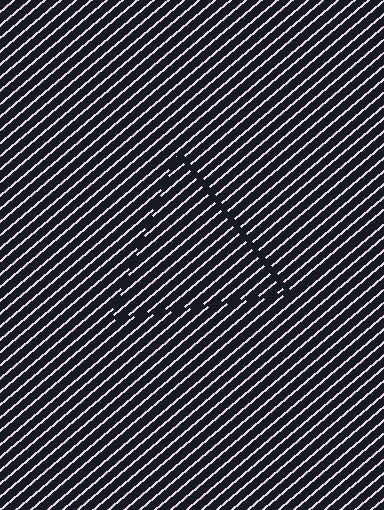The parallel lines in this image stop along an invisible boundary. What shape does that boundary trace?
An illusory triangle. The interior of the shape contains the same grating, shifted by half a period — the contour is defined by the phase discontinuity where line-ends from the inner and outer gratings abut.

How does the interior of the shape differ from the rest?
The interior of the shape contains the same grating, shifted by half a period — the contour is defined by the phase discontinuity where line-ends from the inner and outer gratings abut.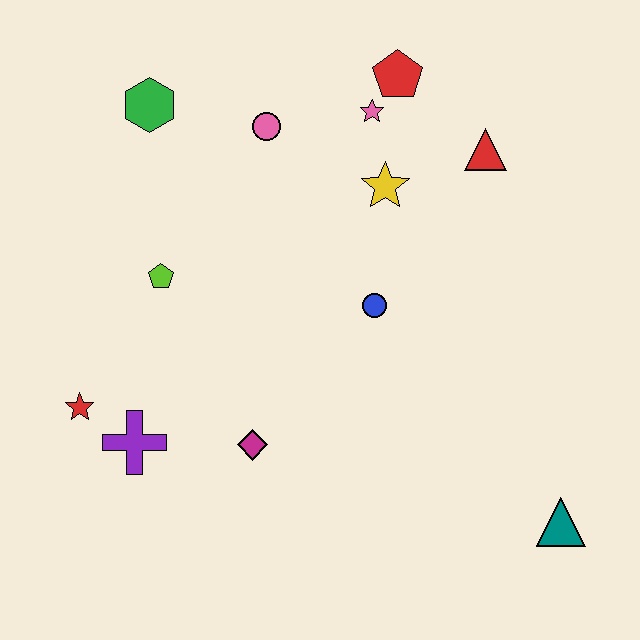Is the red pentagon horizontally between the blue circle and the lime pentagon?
No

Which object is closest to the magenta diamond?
The purple cross is closest to the magenta diamond.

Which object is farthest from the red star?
The teal triangle is farthest from the red star.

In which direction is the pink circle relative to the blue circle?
The pink circle is above the blue circle.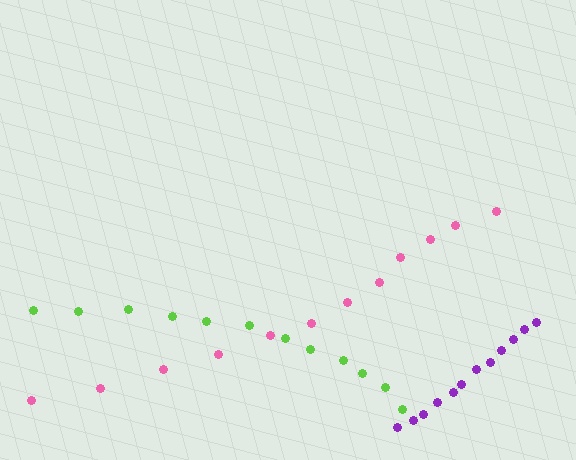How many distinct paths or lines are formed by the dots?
There are 3 distinct paths.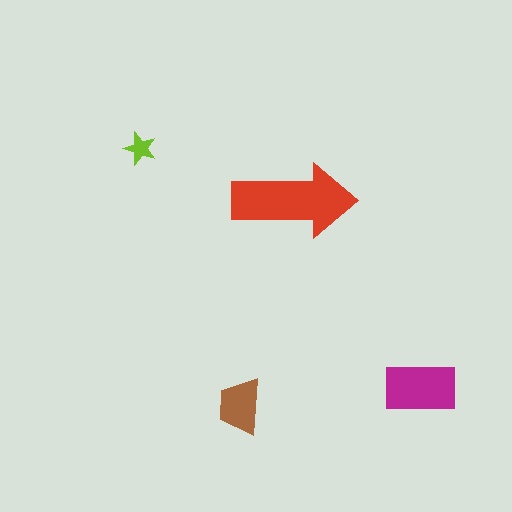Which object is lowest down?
The brown trapezoid is bottommost.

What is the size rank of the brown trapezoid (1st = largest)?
3rd.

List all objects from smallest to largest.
The lime star, the brown trapezoid, the magenta rectangle, the red arrow.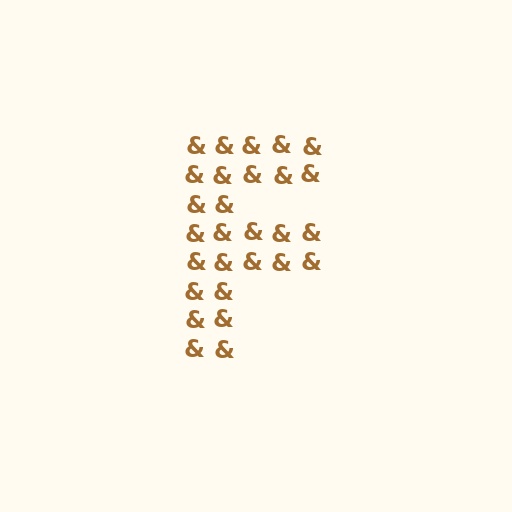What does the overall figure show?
The overall figure shows the letter F.